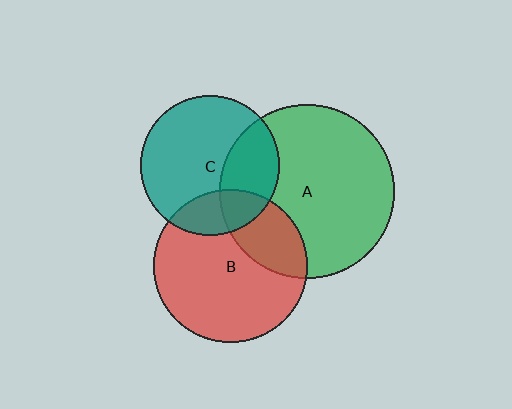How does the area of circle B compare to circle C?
Approximately 1.2 times.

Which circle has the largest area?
Circle A (green).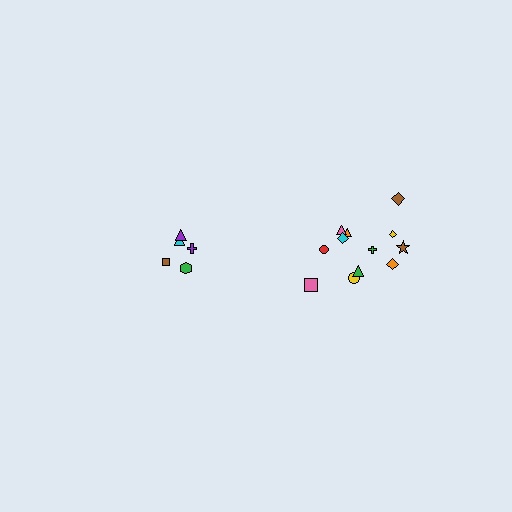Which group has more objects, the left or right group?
The right group.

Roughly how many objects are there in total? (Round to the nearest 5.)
Roughly 15 objects in total.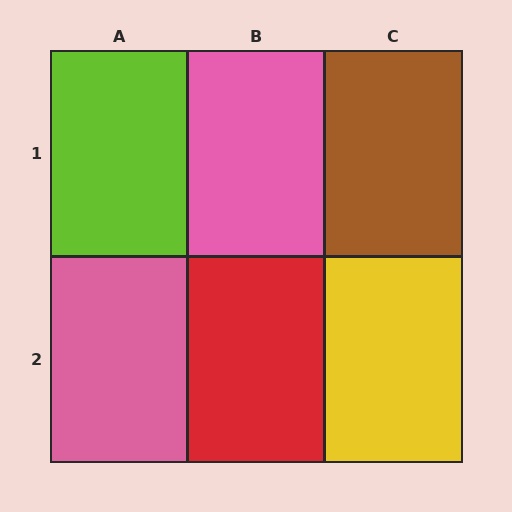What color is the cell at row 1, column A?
Lime.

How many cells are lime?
1 cell is lime.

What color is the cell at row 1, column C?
Brown.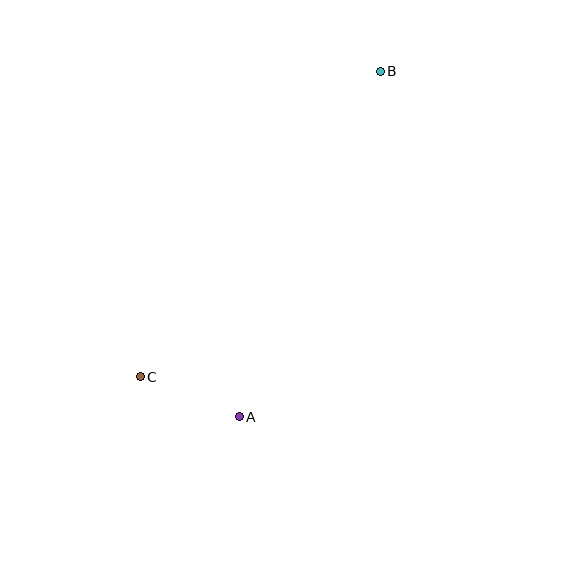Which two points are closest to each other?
Points A and C are closest to each other.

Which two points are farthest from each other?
Points B and C are farthest from each other.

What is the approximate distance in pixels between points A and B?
The distance between A and B is approximately 373 pixels.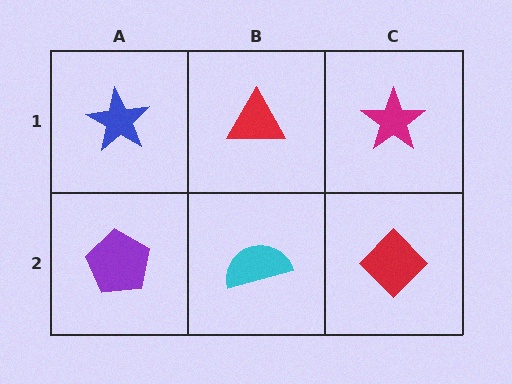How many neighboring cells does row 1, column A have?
2.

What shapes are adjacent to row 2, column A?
A blue star (row 1, column A), a cyan semicircle (row 2, column B).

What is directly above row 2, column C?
A magenta star.